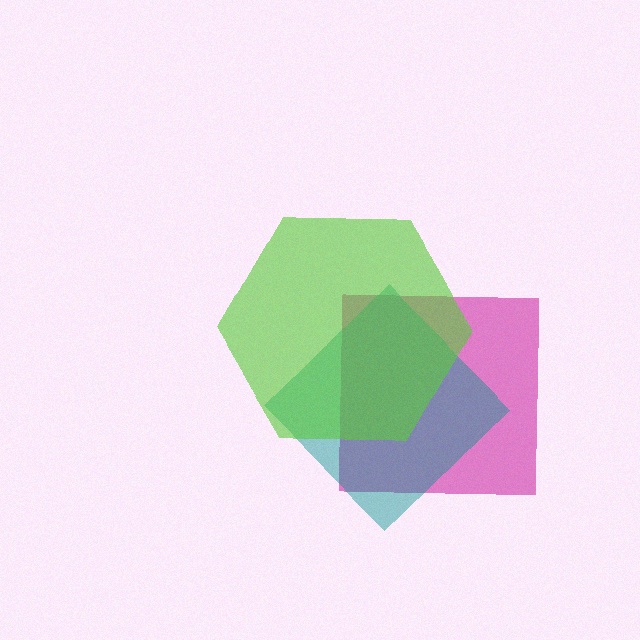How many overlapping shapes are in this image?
There are 3 overlapping shapes in the image.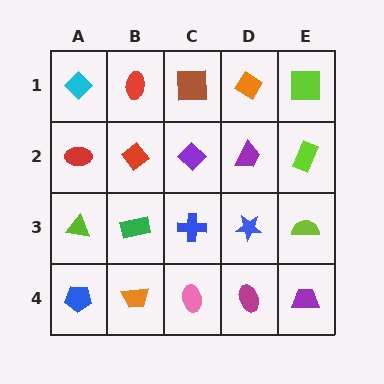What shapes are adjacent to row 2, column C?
A brown square (row 1, column C), a blue cross (row 3, column C), a red diamond (row 2, column B), a purple trapezoid (row 2, column D).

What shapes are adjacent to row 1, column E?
A lime rectangle (row 2, column E), an orange diamond (row 1, column D).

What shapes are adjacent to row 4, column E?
A lime semicircle (row 3, column E), a magenta ellipse (row 4, column D).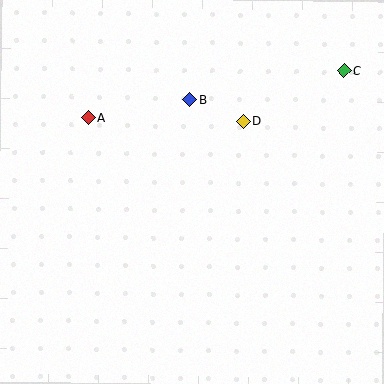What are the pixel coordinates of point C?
Point C is at (344, 71).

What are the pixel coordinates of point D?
Point D is at (243, 121).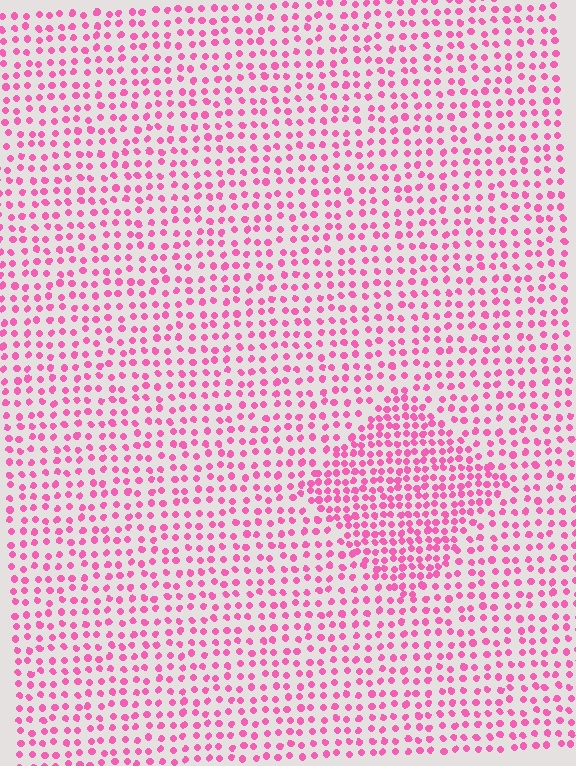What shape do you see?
I see a diamond.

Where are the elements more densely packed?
The elements are more densely packed inside the diamond boundary.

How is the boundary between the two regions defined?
The boundary is defined by a change in element density (approximately 1.7x ratio). All elements are the same color, size, and shape.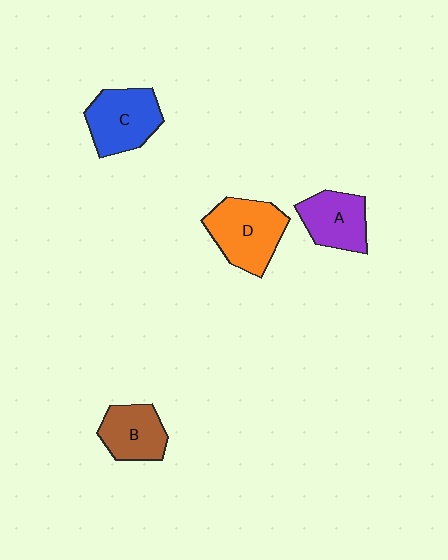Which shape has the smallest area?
Shape B (brown).